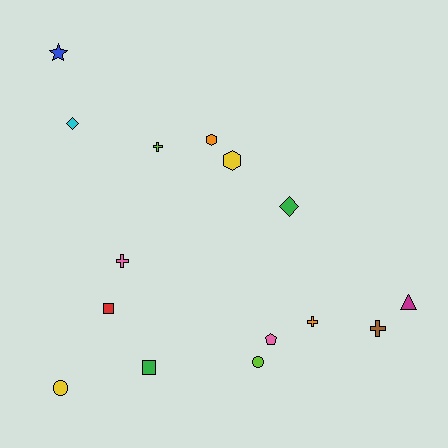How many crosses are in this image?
There are 4 crosses.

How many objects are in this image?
There are 15 objects.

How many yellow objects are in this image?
There are 2 yellow objects.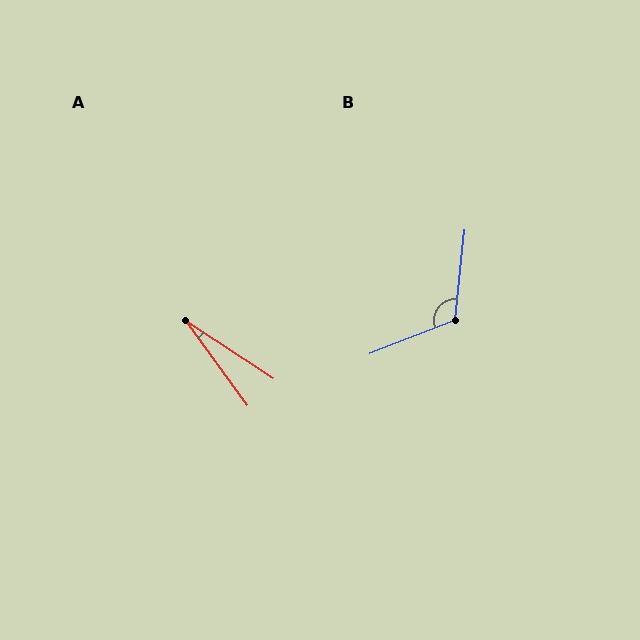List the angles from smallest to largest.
A (21°), B (118°).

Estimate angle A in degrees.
Approximately 21 degrees.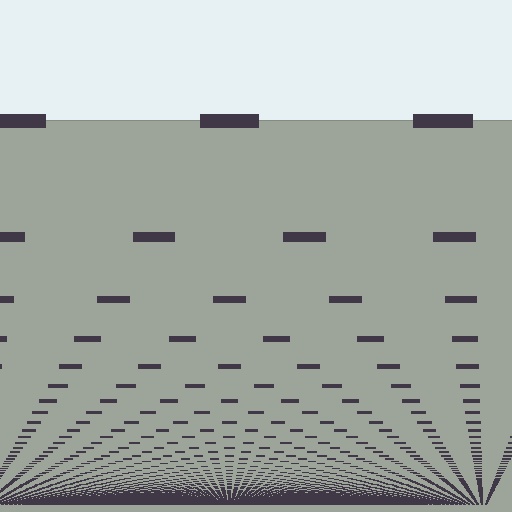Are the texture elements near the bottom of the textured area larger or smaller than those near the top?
Smaller. The gradient is inverted — elements near the bottom are smaller and denser.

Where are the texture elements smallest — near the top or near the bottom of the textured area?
Near the bottom.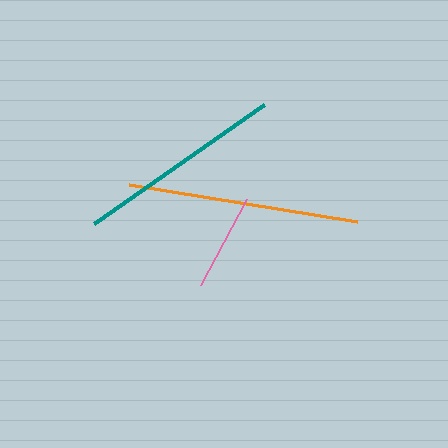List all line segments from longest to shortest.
From longest to shortest: orange, teal, pink.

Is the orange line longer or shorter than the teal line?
The orange line is longer than the teal line.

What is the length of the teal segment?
The teal segment is approximately 207 pixels long.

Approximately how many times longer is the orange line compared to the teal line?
The orange line is approximately 1.1 times the length of the teal line.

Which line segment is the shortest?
The pink line is the shortest at approximately 98 pixels.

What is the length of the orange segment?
The orange segment is approximately 231 pixels long.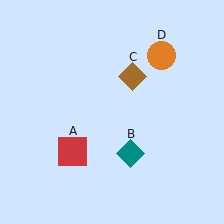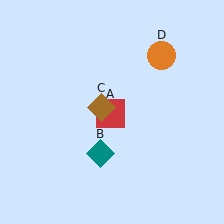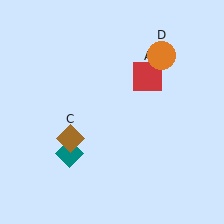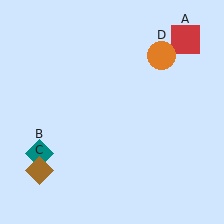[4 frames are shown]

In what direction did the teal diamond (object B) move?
The teal diamond (object B) moved left.